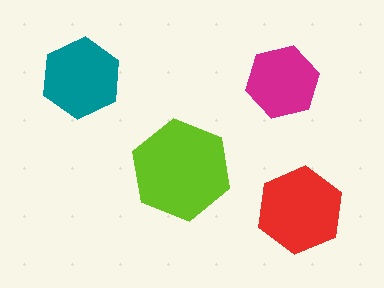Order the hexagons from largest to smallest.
the lime one, the red one, the teal one, the magenta one.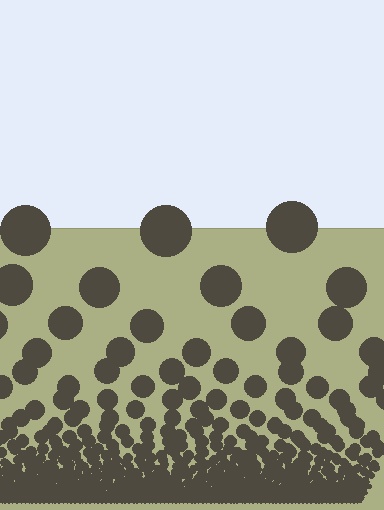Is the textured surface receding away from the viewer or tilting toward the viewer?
The surface appears to tilt toward the viewer. Texture elements get larger and sparser toward the top.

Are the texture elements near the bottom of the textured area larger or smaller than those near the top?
Smaller. The gradient is inverted — elements near the bottom are smaller and denser.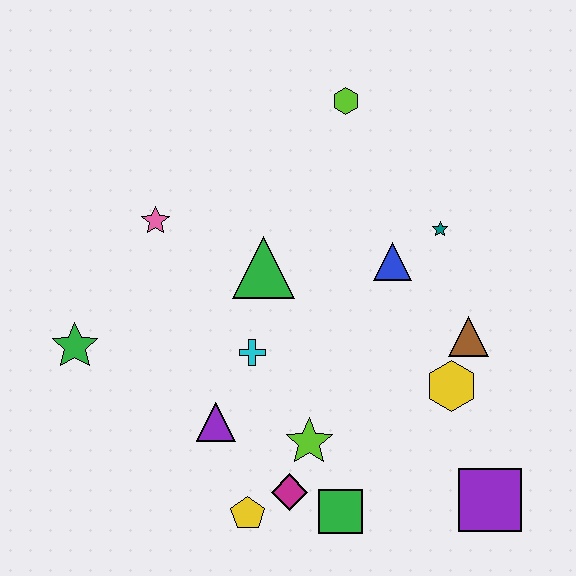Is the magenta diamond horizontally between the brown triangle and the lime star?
No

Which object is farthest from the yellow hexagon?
The green star is farthest from the yellow hexagon.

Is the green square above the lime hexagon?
No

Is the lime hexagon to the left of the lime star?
No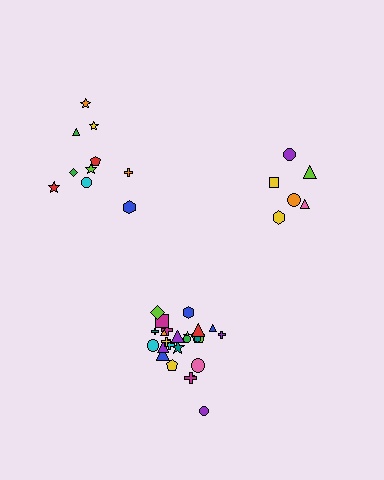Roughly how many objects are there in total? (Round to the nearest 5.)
Roughly 40 objects in total.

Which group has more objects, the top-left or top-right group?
The top-left group.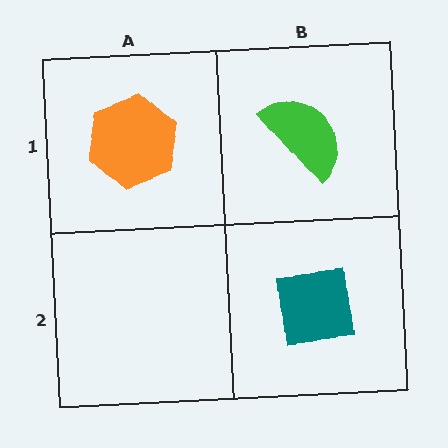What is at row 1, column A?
An orange hexagon.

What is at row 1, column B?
A green semicircle.